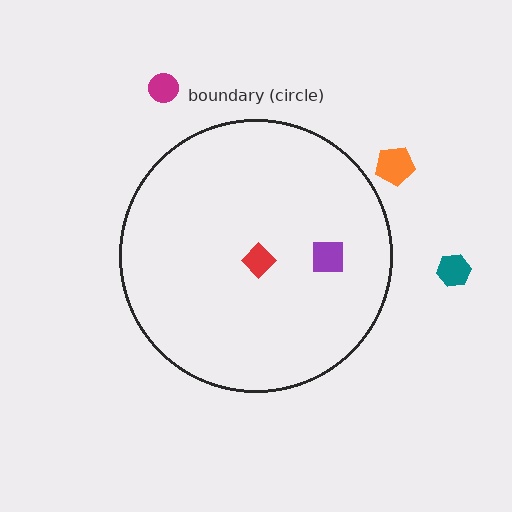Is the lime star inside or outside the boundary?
Outside.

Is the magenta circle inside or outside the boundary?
Outside.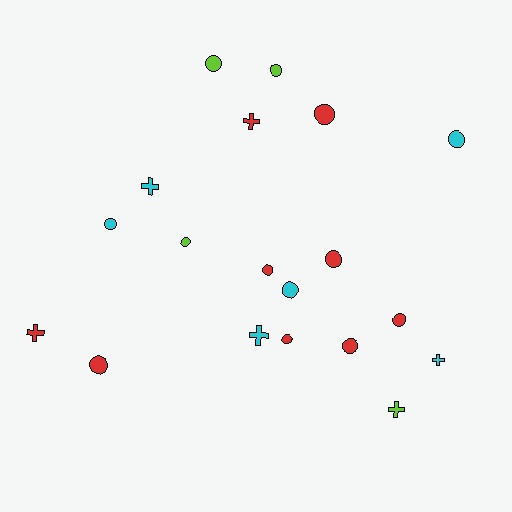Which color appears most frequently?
Red, with 9 objects.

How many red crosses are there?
There are 2 red crosses.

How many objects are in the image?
There are 19 objects.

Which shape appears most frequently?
Circle, with 13 objects.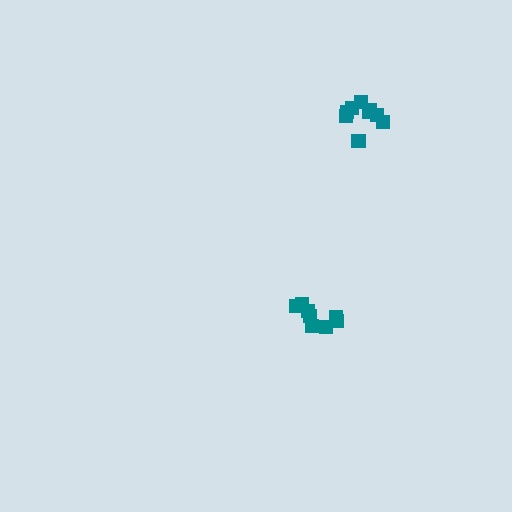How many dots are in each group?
Group 1: 8 dots, Group 2: 9 dots (17 total).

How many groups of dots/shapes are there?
There are 2 groups.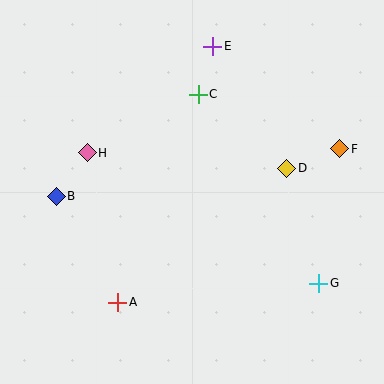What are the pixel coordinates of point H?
Point H is at (87, 153).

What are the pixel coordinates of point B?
Point B is at (56, 196).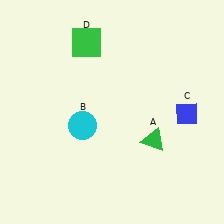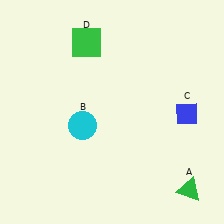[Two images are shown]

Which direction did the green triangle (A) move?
The green triangle (A) moved down.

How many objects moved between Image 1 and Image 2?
1 object moved between the two images.